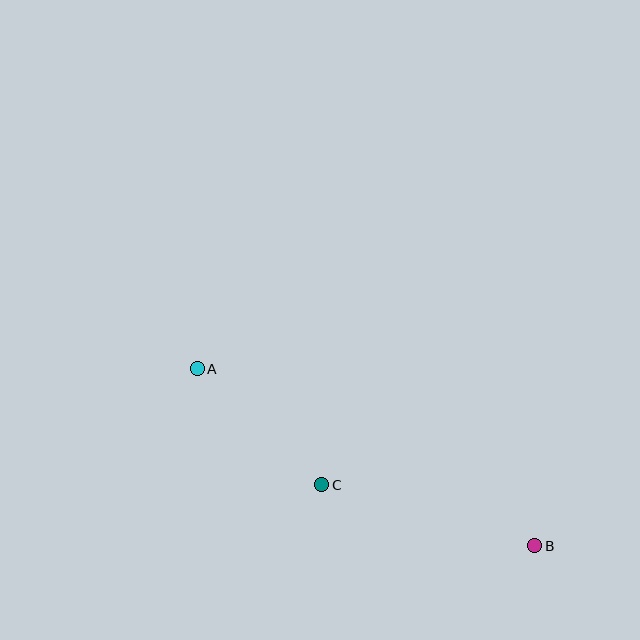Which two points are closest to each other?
Points A and C are closest to each other.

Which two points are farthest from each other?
Points A and B are farthest from each other.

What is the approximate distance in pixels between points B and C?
The distance between B and C is approximately 222 pixels.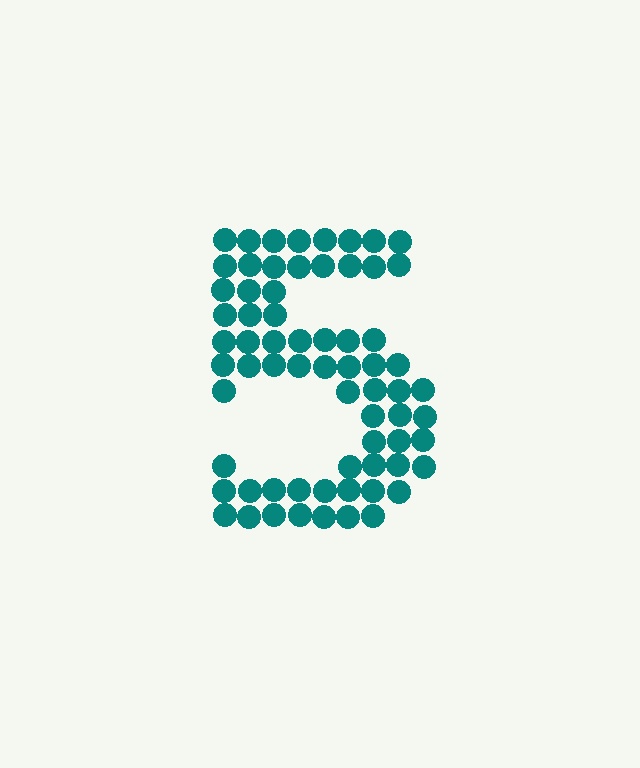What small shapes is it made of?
It is made of small circles.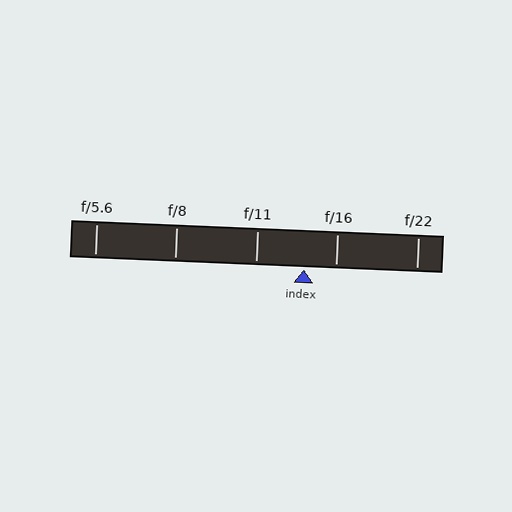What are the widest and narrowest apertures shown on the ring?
The widest aperture shown is f/5.6 and the narrowest is f/22.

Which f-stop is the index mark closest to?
The index mark is closest to f/16.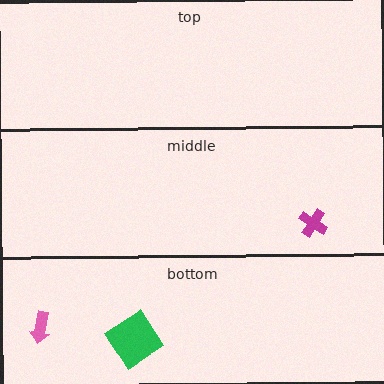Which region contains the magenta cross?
The middle region.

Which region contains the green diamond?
The bottom region.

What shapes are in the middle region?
The magenta cross.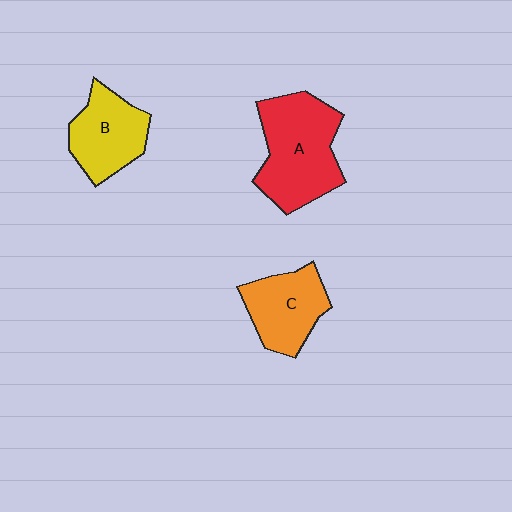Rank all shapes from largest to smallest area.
From largest to smallest: A (red), C (orange), B (yellow).